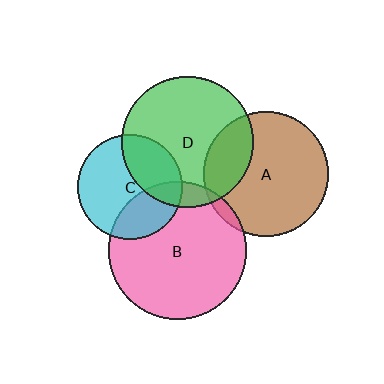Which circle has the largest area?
Circle B (pink).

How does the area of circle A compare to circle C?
Approximately 1.4 times.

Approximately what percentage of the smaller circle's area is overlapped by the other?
Approximately 10%.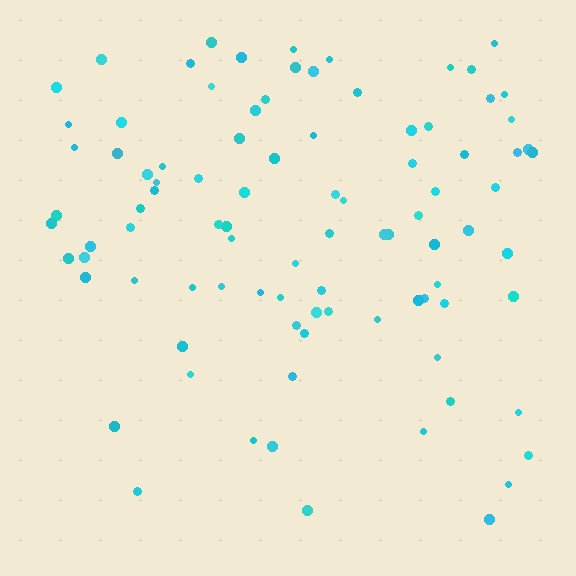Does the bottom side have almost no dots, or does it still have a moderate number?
Still a moderate number, just noticeably fewer than the top.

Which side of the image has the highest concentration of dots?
The top.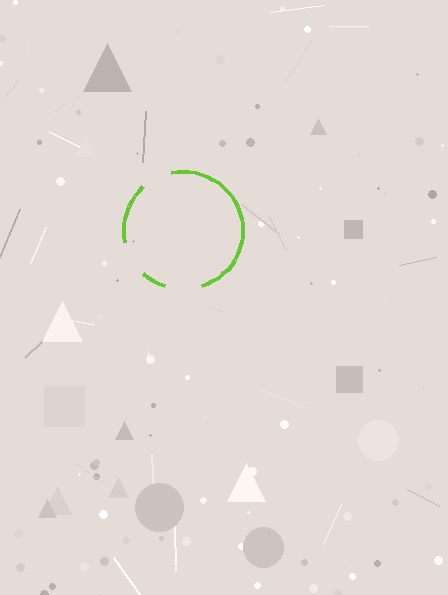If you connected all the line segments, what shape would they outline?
They would outline a circle.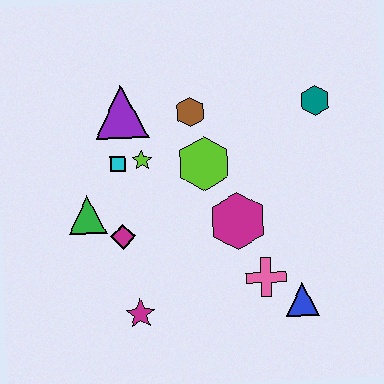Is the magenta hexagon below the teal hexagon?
Yes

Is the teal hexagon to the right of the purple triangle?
Yes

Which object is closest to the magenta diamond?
The green triangle is closest to the magenta diamond.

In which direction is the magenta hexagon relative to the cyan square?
The magenta hexagon is to the right of the cyan square.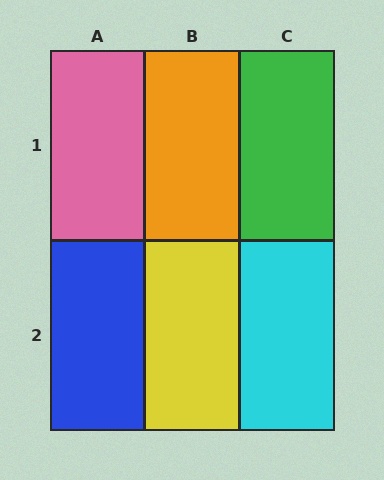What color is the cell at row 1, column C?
Green.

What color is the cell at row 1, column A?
Pink.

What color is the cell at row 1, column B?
Orange.